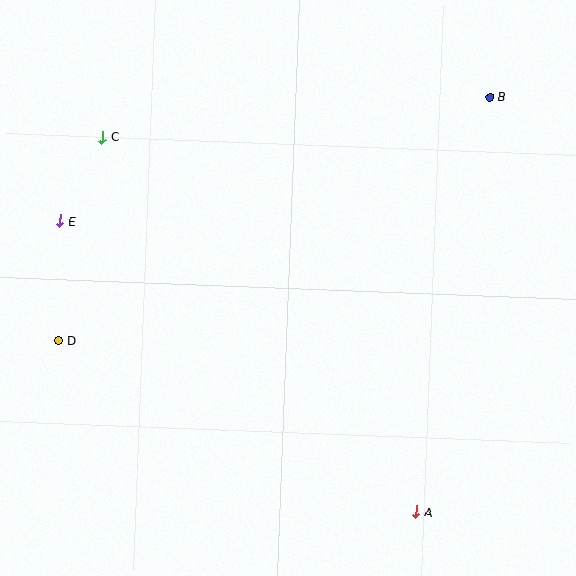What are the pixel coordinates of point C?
Point C is at (102, 137).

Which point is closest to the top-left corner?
Point C is closest to the top-left corner.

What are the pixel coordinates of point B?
Point B is at (490, 97).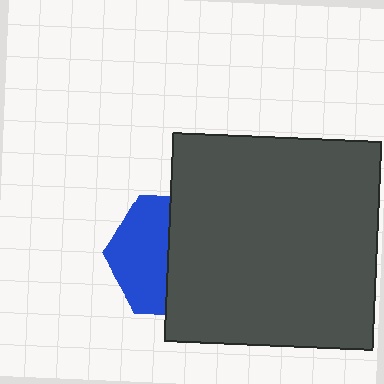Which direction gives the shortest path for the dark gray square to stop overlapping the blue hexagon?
Moving right gives the shortest separation.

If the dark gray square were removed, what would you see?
You would see the complete blue hexagon.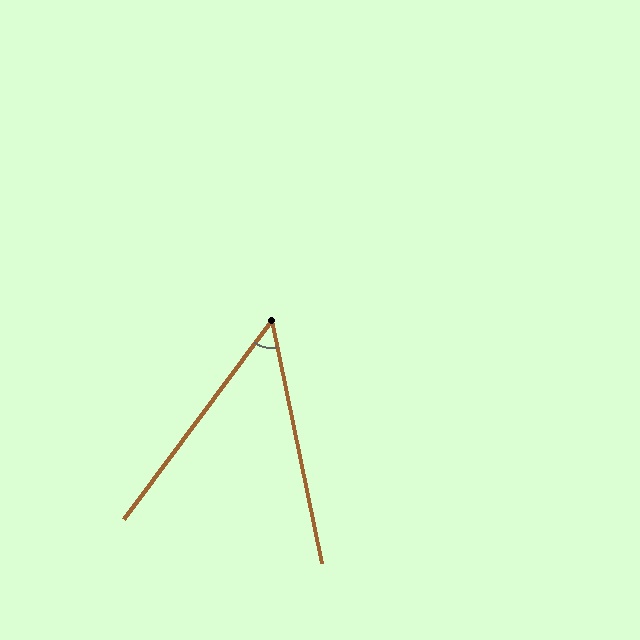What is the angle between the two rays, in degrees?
Approximately 48 degrees.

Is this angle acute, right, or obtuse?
It is acute.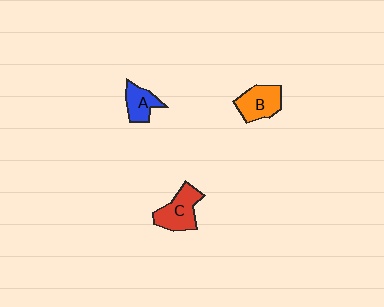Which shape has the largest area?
Shape C (red).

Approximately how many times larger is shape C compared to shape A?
Approximately 1.5 times.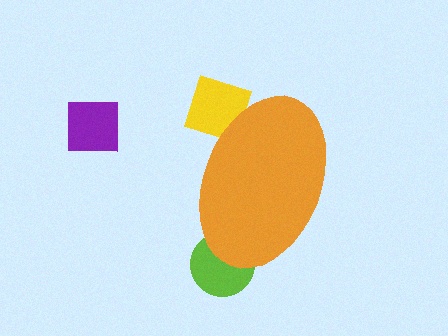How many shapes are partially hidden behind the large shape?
2 shapes are partially hidden.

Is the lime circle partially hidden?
Yes, the lime circle is partially hidden behind the orange ellipse.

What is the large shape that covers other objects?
An orange ellipse.